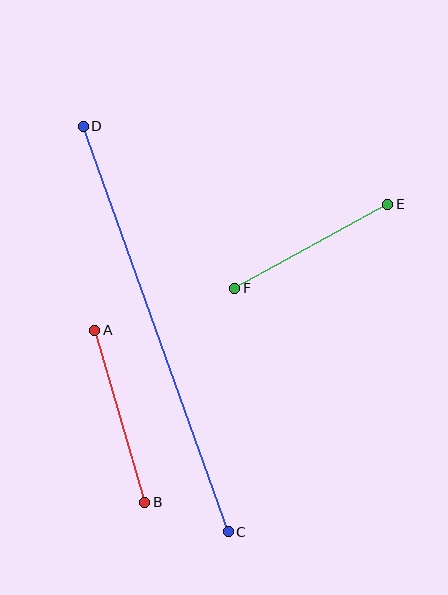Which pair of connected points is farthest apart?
Points C and D are farthest apart.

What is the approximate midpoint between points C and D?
The midpoint is at approximately (156, 329) pixels.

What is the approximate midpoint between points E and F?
The midpoint is at approximately (311, 246) pixels.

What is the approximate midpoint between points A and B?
The midpoint is at approximately (120, 416) pixels.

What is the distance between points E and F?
The distance is approximately 175 pixels.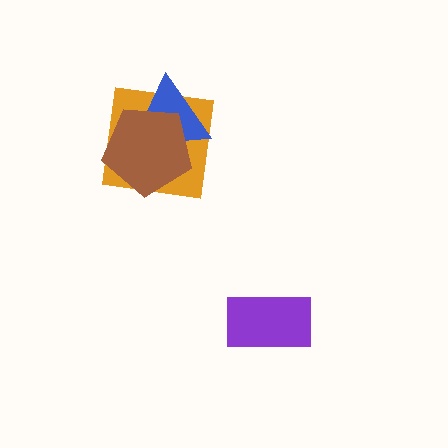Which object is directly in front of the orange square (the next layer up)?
The blue triangle is directly in front of the orange square.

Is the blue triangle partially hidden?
Yes, it is partially covered by another shape.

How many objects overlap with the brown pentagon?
2 objects overlap with the brown pentagon.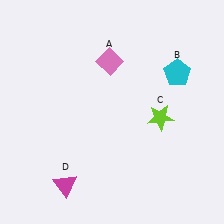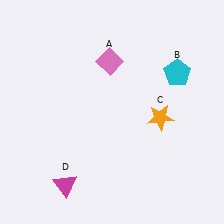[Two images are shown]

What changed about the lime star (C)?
In Image 1, C is lime. In Image 2, it changed to orange.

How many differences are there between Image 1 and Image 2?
There is 1 difference between the two images.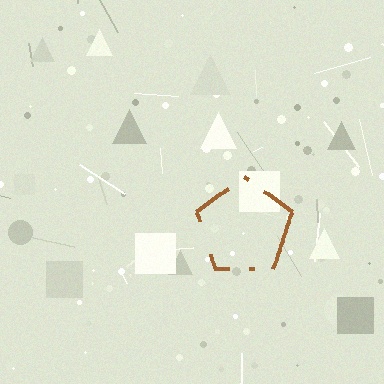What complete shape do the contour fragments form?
The contour fragments form a pentagon.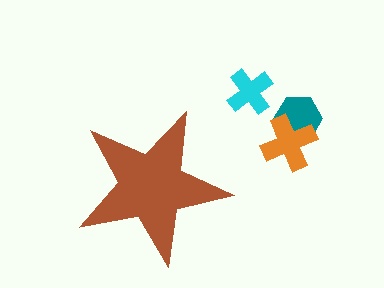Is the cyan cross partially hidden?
No, the cyan cross is fully visible.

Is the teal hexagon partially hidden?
No, the teal hexagon is fully visible.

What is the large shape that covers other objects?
A brown star.